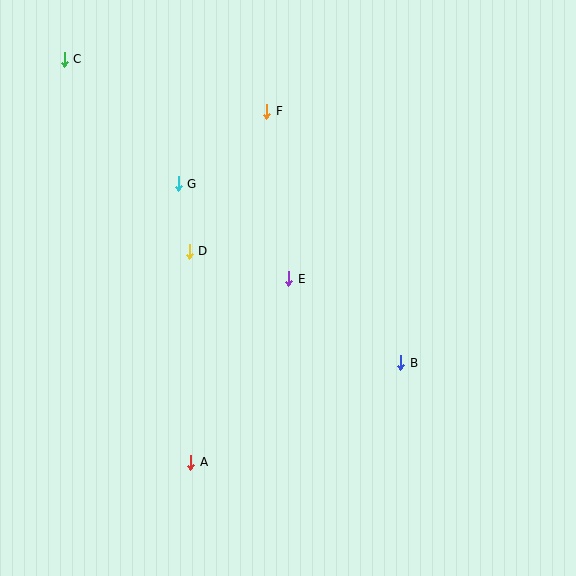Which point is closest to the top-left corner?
Point C is closest to the top-left corner.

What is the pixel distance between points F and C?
The distance between F and C is 209 pixels.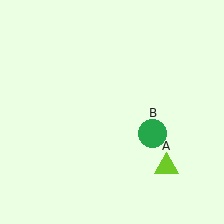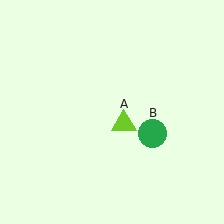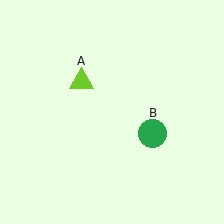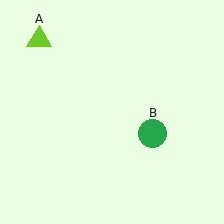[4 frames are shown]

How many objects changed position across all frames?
1 object changed position: lime triangle (object A).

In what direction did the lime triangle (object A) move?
The lime triangle (object A) moved up and to the left.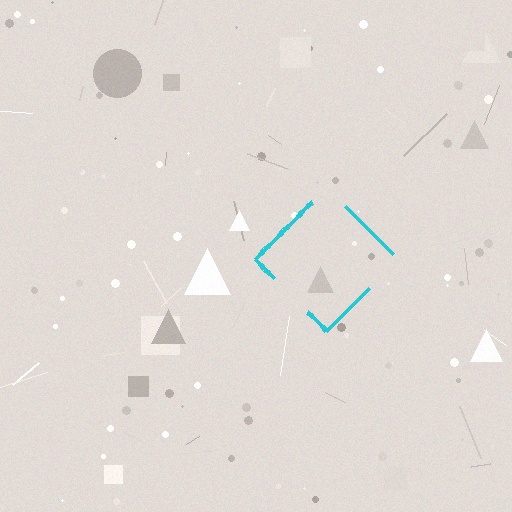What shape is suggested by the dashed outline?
The dashed outline suggests a diamond.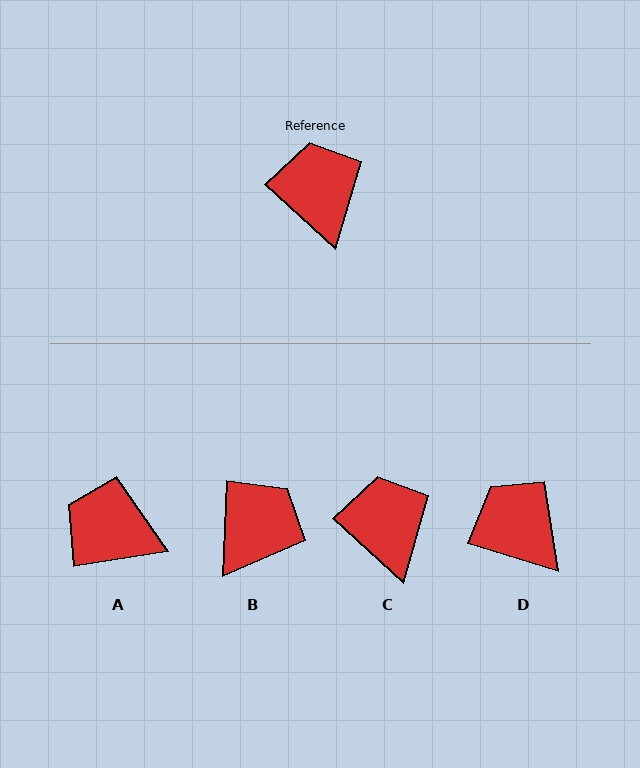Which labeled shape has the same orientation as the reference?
C.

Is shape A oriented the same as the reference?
No, it is off by about 51 degrees.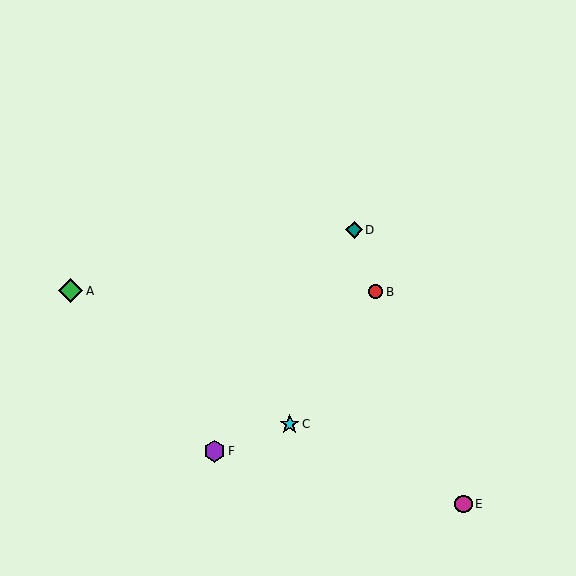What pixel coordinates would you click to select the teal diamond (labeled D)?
Click at (354, 230) to select the teal diamond D.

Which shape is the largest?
The green diamond (labeled A) is the largest.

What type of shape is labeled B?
Shape B is a red circle.